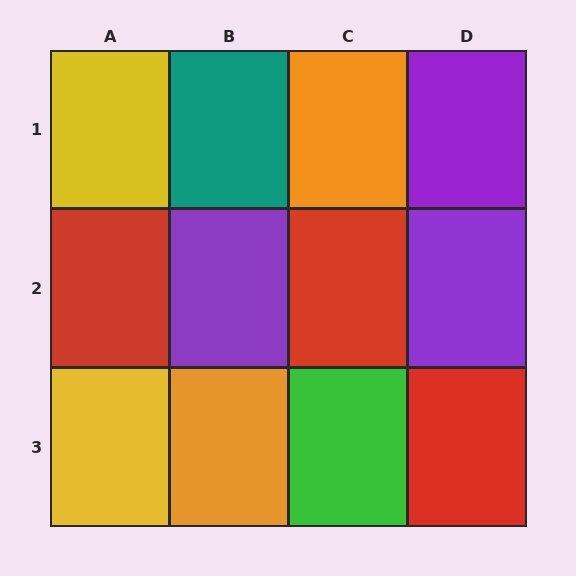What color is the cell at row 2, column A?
Red.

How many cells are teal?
1 cell is teal.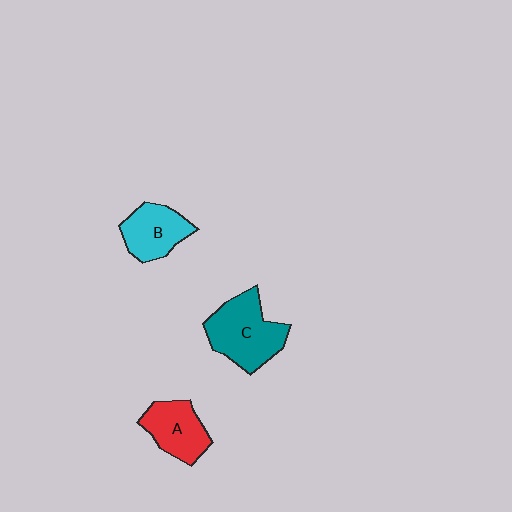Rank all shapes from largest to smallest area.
From largest to smallest: C (teal), A (red), B (cyan).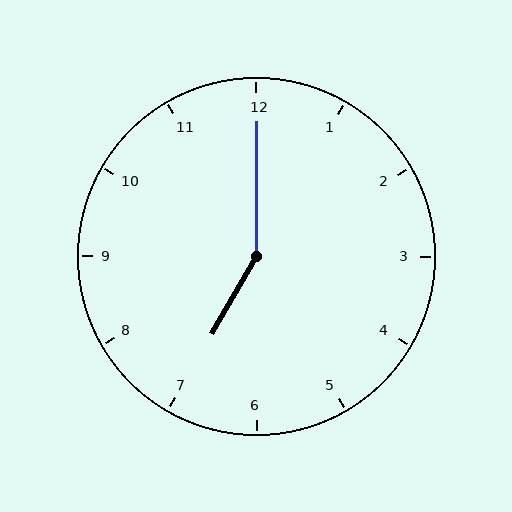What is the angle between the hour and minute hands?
Approximately 150 degrees.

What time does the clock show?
7:00.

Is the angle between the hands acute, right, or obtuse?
It is obtuse.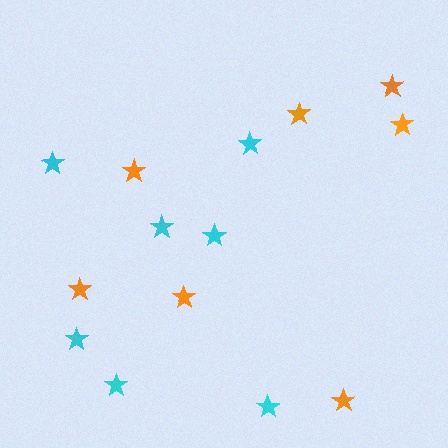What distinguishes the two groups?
There are 2 groups: one group of cyan stars (7) and one group of orange stars (7).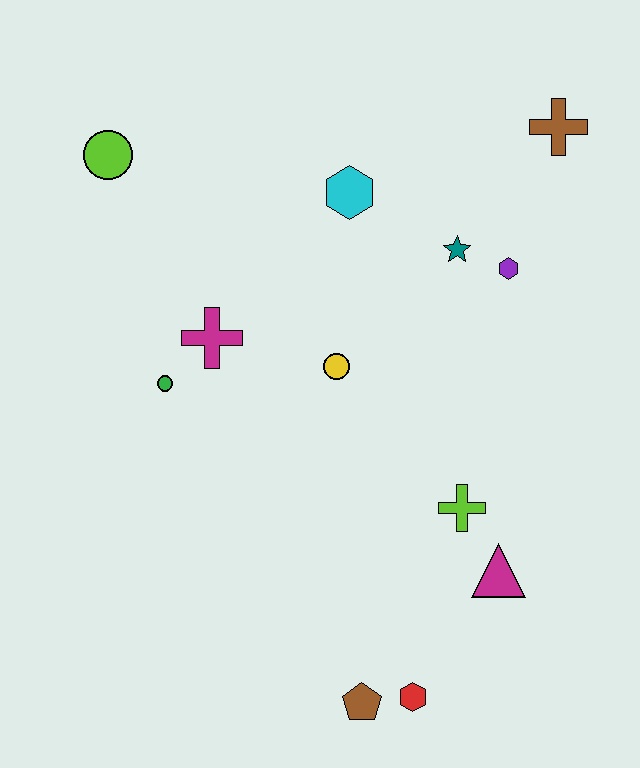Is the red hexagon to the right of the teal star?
No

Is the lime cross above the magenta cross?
No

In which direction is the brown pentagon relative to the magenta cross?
The brown pentagon is below the magenta cross.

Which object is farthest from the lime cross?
The lime circle is farthest from the lime cross.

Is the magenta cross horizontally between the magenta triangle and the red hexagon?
No